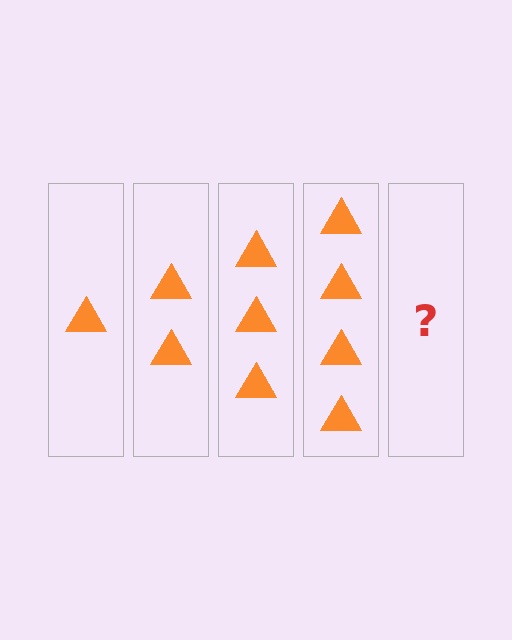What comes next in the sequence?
The next element should be 5 triangles.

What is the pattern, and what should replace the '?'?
The pattern is that each step adds one more triangle. The '?' should be 5 triangles.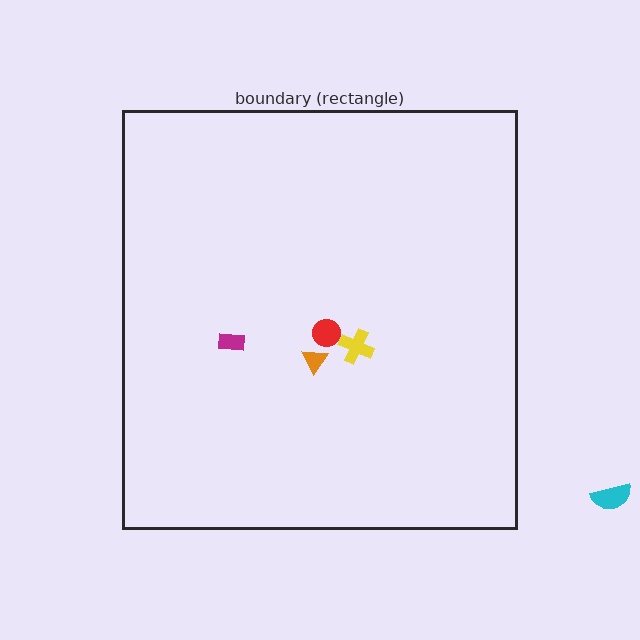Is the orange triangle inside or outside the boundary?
Inside.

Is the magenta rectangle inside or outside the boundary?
Inside.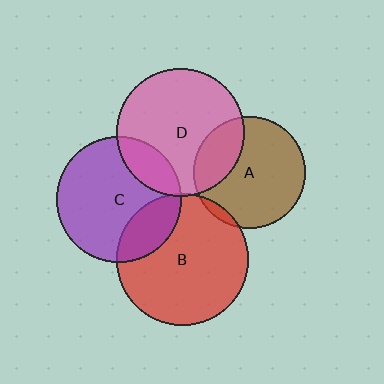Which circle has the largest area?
Circle B (red).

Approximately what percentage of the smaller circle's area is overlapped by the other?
Approximately 5%.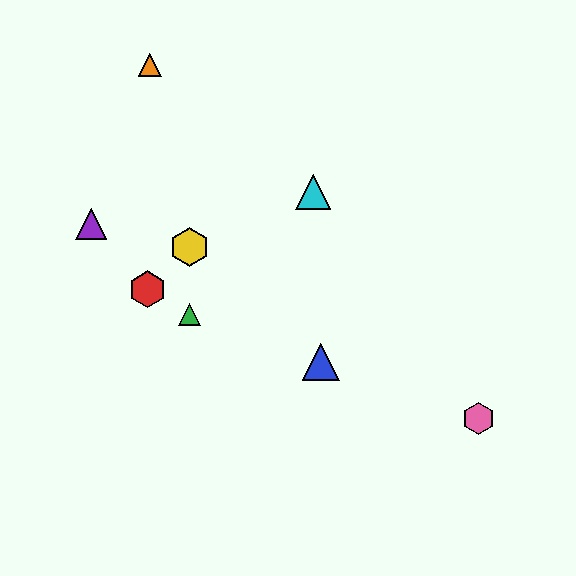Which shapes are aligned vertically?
The green triangle, the yellow hexagon are aligned vertically.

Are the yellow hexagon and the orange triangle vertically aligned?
No, the yellow hexagon is at x≈189 and the orange triangle is at x≈150.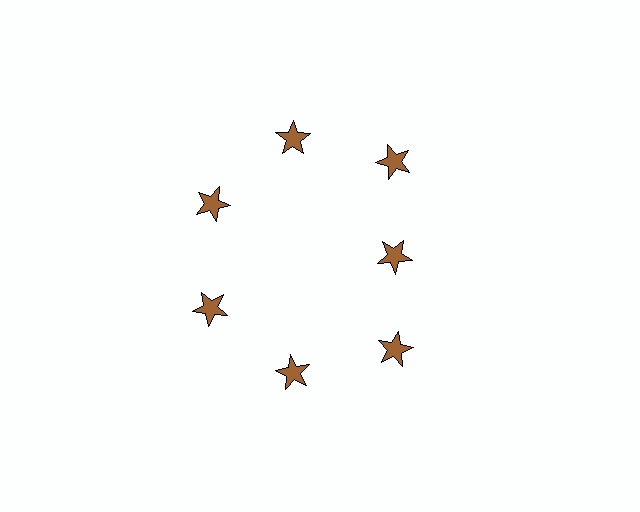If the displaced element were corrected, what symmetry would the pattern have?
It would have 7-fold rotational symmetry — the pattern would map onto itself every 51 degrees.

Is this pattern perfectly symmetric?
No. The 7 brown stars are arranged in a ring, but one element near the 3 o'clock position is pulled inward toward the center, breaking the 7-fold rotational symmetry.